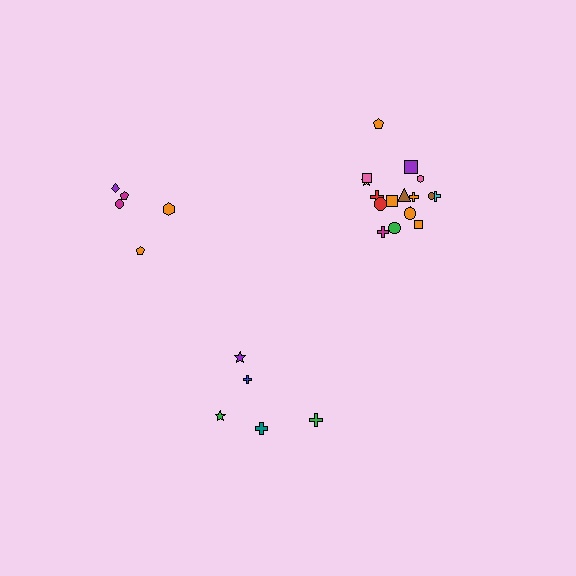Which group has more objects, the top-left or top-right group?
The top-right group.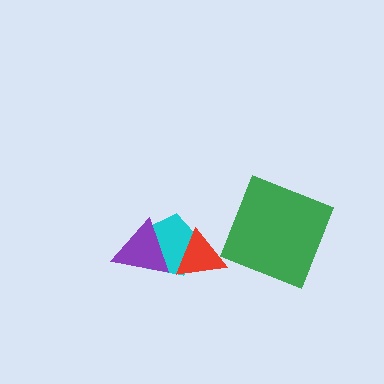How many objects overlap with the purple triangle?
1 object overlaps with the purple triangle.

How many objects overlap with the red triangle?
1 object overlaps with the red triangle.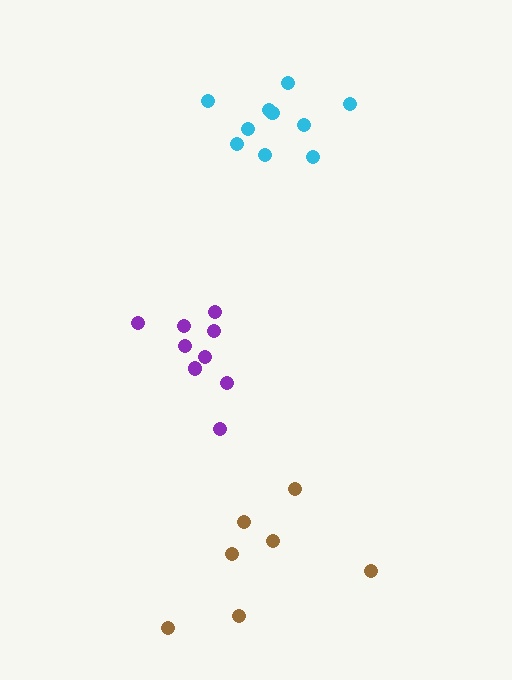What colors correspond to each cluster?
The clusters are colored: cyan, brown, purple.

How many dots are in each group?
Group 1: 10 dots, Group 2: 7 dots, Group 3: 9 dots (26 total).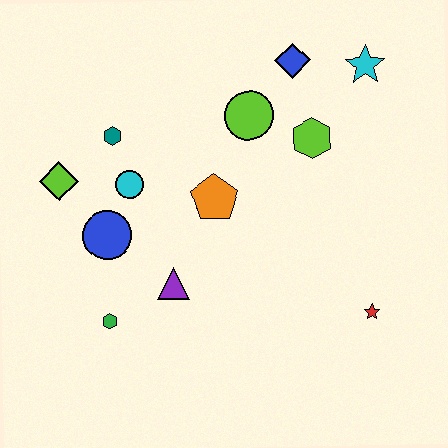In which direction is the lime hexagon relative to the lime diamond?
The lime hexagon is to the right of the lime diamond.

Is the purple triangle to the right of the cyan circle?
Yes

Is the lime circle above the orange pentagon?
Yes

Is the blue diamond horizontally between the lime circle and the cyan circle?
No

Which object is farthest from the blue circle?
The cyan star is farthest from the blue circle.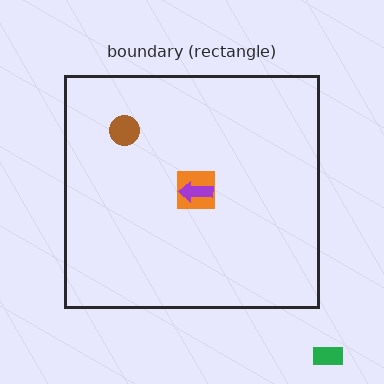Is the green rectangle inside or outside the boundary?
Outside.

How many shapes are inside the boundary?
3 inside, 1 outside.